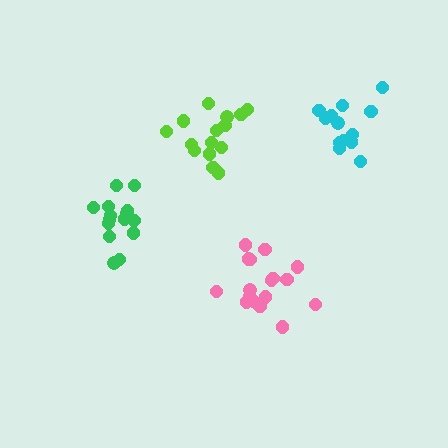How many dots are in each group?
Group 1: 18 dots, Group 2: 13 dots, Group 3: 15 dots, Group 4: 15 dots (61 total).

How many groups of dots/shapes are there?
There are 4 groups.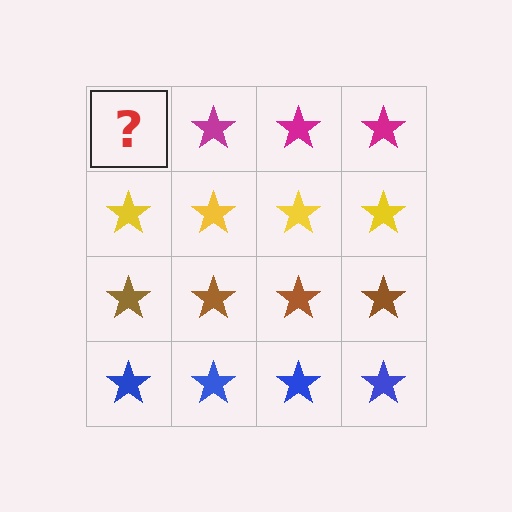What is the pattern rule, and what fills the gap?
The rule is that each row has a consistent color. The gap should be filled with a magenta star.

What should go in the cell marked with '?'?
The missing cell should contain a magenta star.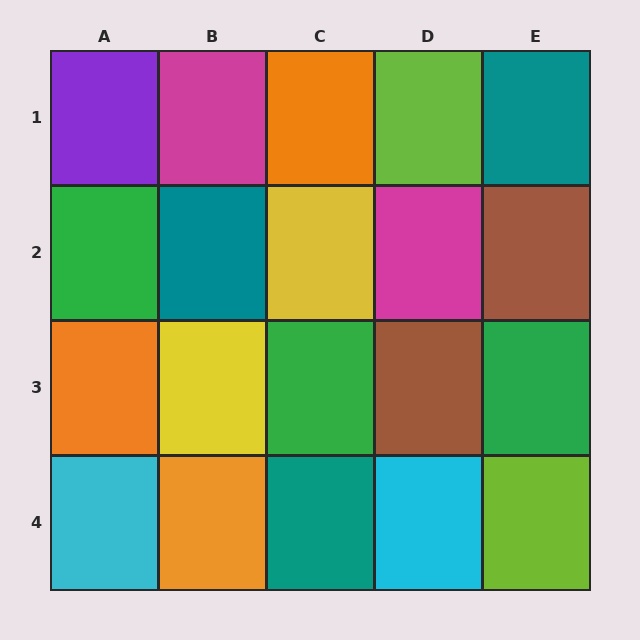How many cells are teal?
3 cells are teal.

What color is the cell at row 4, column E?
Lime.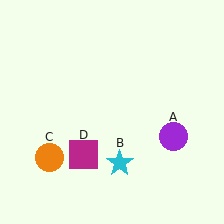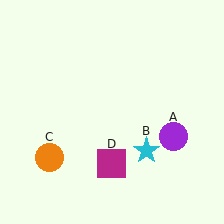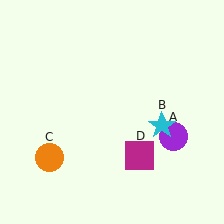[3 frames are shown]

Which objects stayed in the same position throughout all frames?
Purple circle (object A) and orange circle (object C) remained stationary.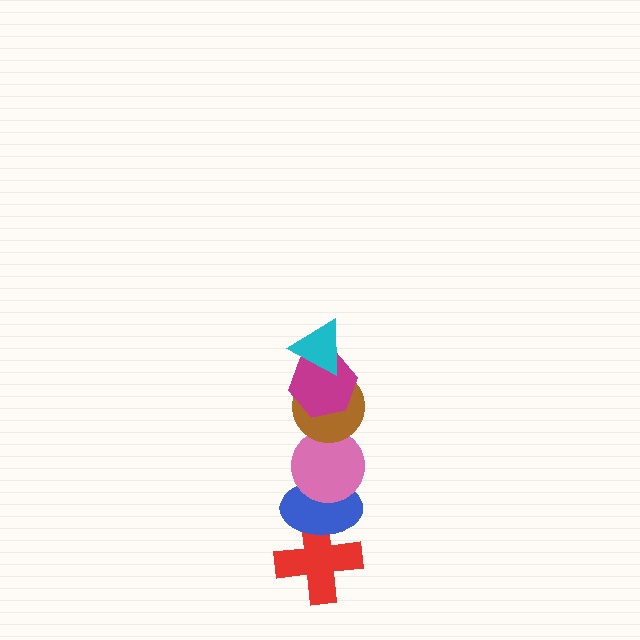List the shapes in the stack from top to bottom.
From top to bottom: the cyan triangle, the magenta hexagon, the brown circle, the pink circle, the blue ellipse, the red cross.